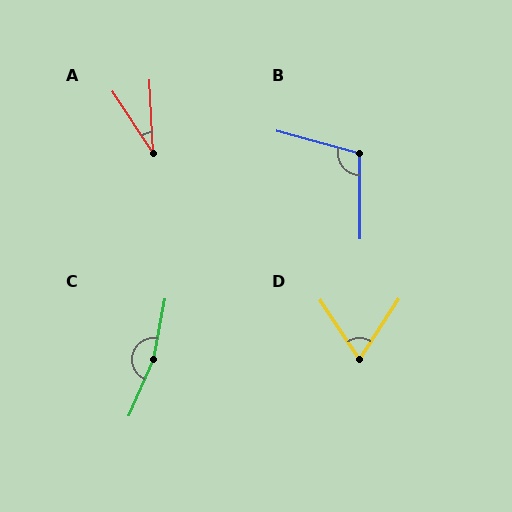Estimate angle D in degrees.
Approximately 67 degrees.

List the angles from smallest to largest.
A (30°), D (67°), B (106°), C (167°).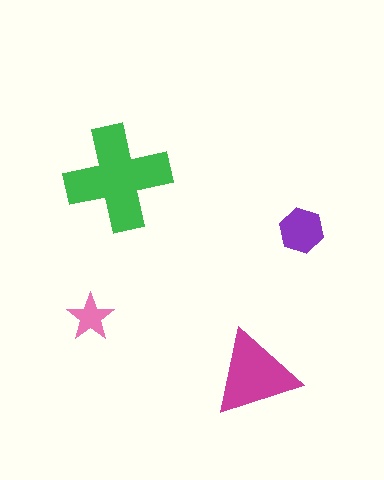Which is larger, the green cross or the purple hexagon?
The green cross.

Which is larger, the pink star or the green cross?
The green cross.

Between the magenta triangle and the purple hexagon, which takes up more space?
The magenta triangle.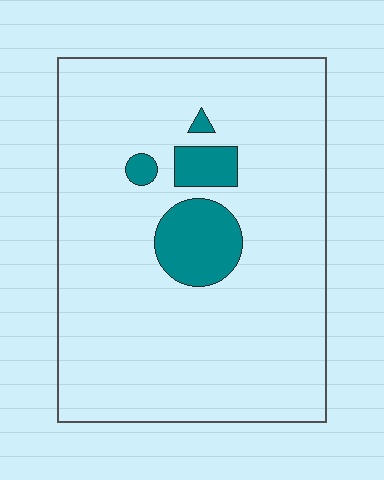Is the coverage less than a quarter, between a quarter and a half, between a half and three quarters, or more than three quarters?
Less than a quarter.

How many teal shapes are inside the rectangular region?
4.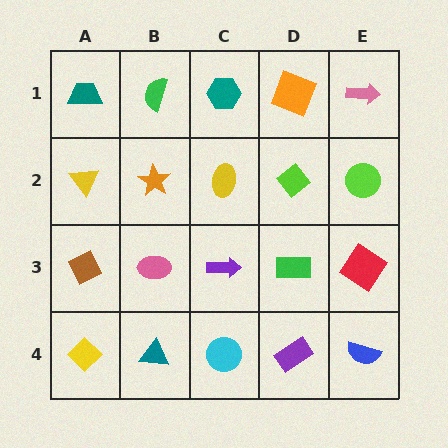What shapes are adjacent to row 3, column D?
A lime diamond (row 2, column D), a purple rectangle (row 4, column D), a purple arrow (row 3, column C), a red diamond (row 3, column E).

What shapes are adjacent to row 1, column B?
An orange star (row 2, column B), a teal trapezoid (row 1, column A), a teal hexagon (row 1, column C).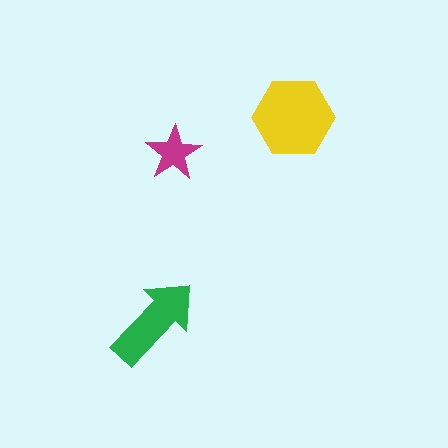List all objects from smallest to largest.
The magenta star, the green arrow, the yellow hexagon.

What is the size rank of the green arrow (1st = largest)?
2nd.